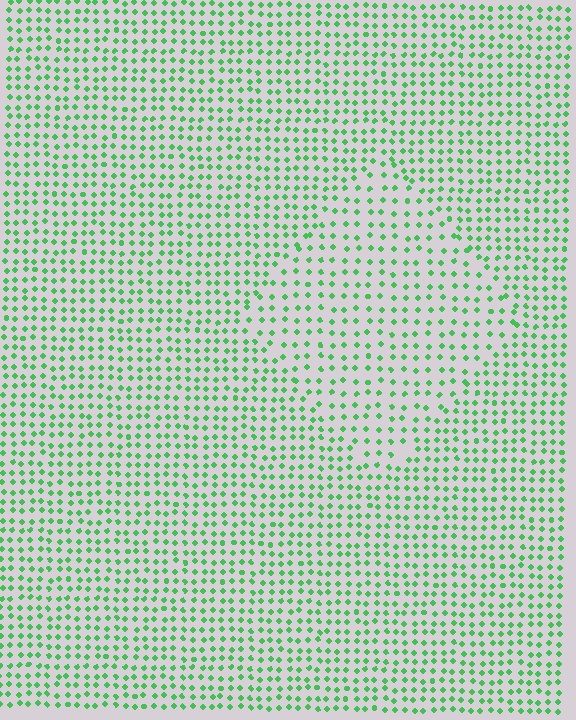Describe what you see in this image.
The image contains small green elements arranged at two different densities. A diamond-shaped region is visible where the elements are less densely packed than the surrounding area.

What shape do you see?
I see a diamond.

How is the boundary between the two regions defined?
The boundary is defined by a change in element density (approximately 1.6x ratio). All elements are the same color, size, and shape.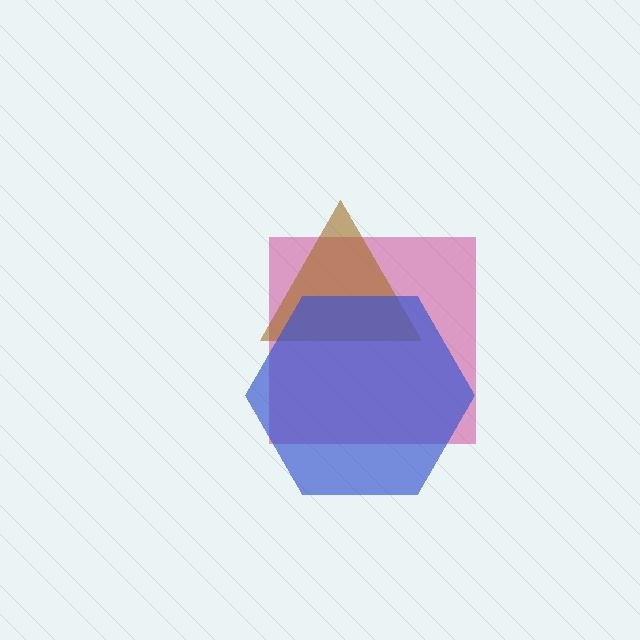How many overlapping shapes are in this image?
There are 3 overlapping shapes in the image.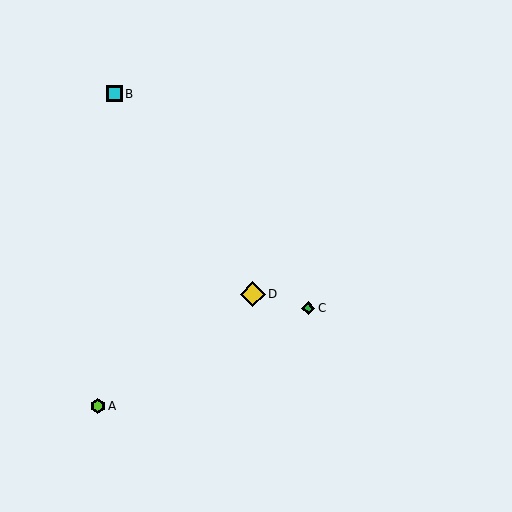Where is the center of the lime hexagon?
The center of the lime hexagon is at (98, 406).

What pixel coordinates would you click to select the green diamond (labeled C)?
Click at (308, 308) to select the green diamond C.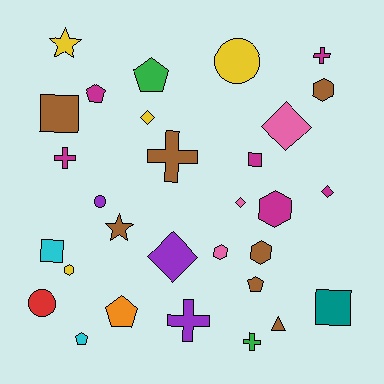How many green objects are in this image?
There are 2 green objects.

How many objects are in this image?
There are 30 objects.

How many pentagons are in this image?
There are 5 pentagons.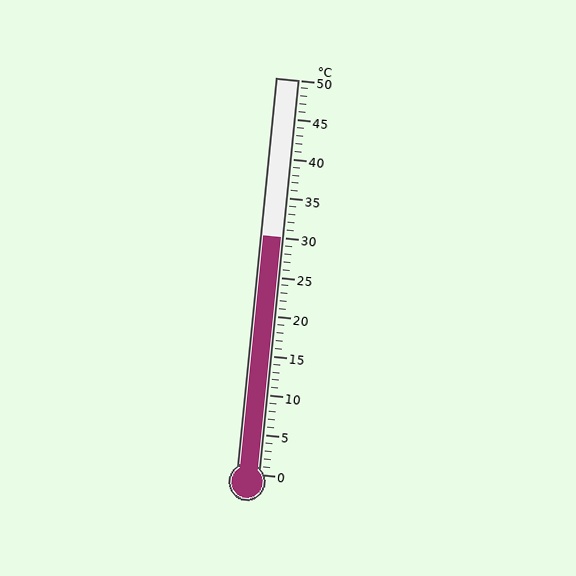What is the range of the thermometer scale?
The thermometer scale ranges from 0°C to 50°C.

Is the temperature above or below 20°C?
The temperature is above 20°C.